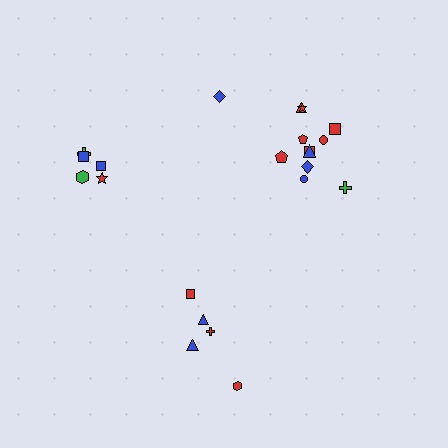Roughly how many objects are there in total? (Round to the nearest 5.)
Roughly 20 objects in total.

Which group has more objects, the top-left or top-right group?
The top-right group.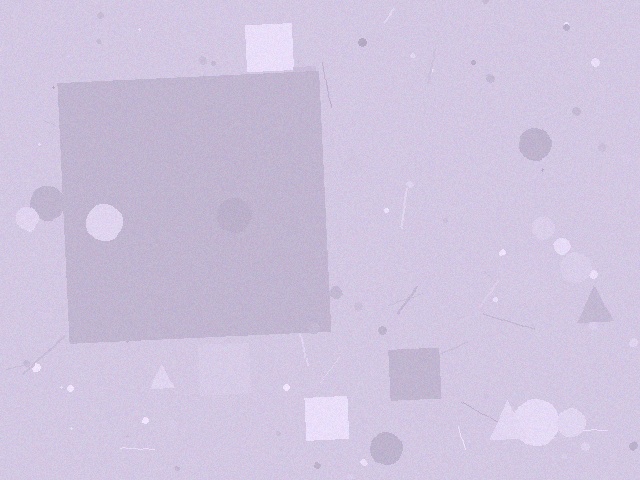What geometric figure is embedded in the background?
A square is embedded in the background.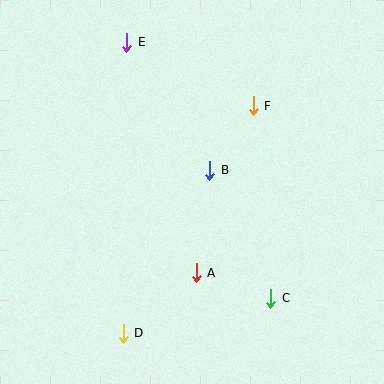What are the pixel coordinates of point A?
Point A is at (196, 273).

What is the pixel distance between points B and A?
The distance between B and A is 103 pixels.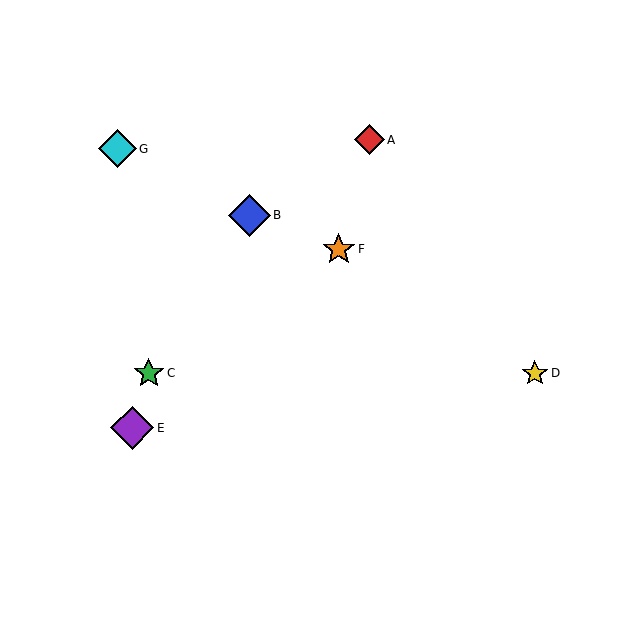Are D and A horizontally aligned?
No, D is at y≈373 and A is at y≈140.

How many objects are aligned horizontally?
2 objects (C, D) are aligned horizontally.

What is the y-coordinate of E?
Object E is at y≈428.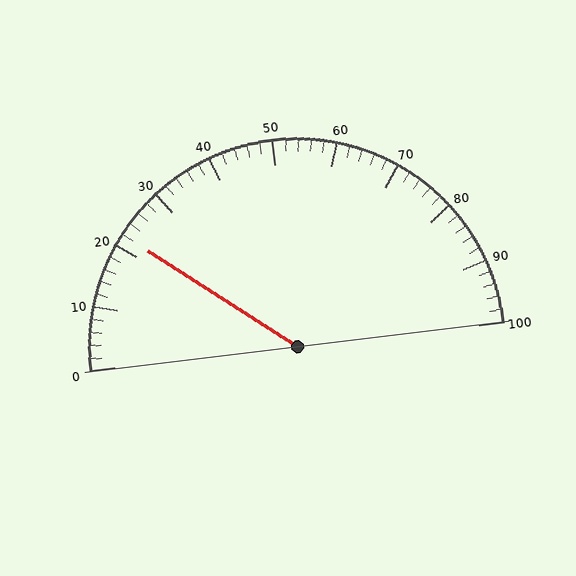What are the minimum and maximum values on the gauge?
The gauge ranges from 0 to 100.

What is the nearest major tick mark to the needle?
The nearest major tick mark is 20.